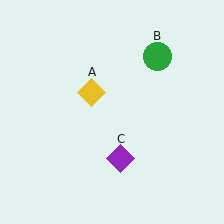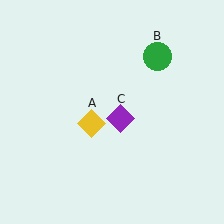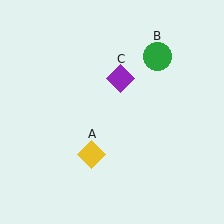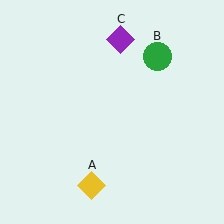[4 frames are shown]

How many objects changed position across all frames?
2 objects changed position: yellow diamond (object A), purple diamond (object C).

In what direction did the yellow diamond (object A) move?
The yellow diamond (object A) moved down.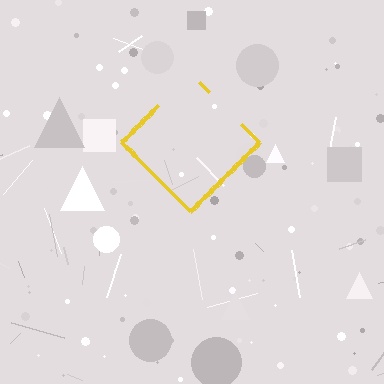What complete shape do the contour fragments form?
The contour fragments form a diamond.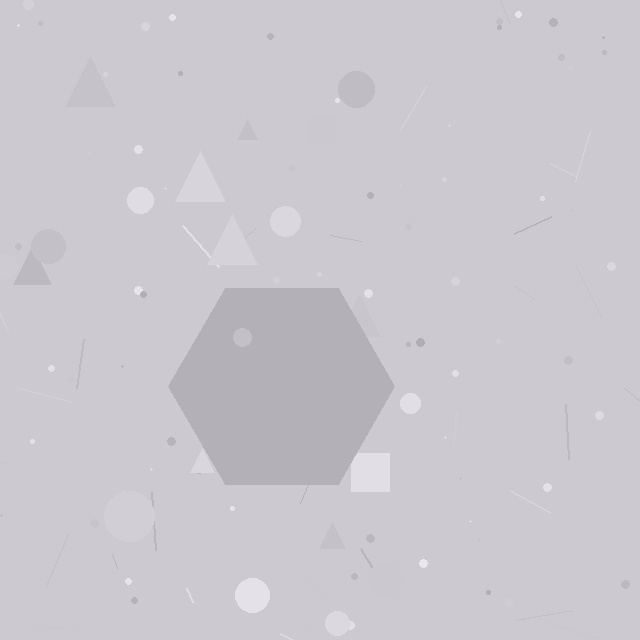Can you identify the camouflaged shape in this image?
The camouflaged shape is a hexagon.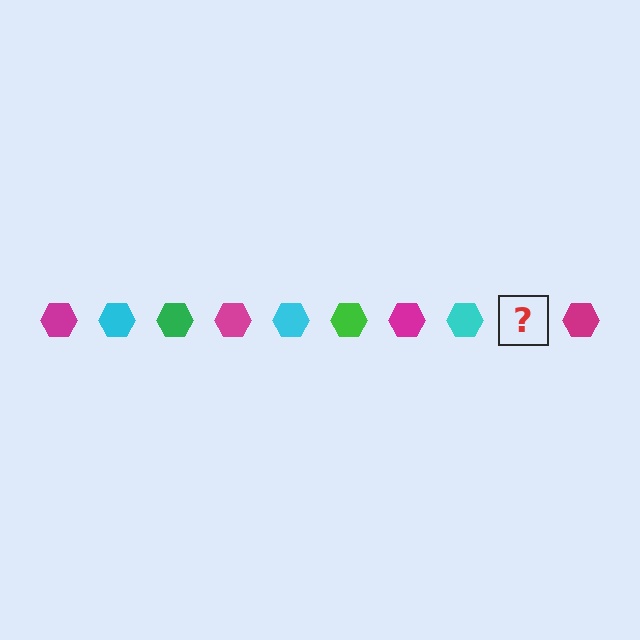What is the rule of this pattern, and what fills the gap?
The rule is that the pattern cycles through magenta, cyan, green hexagons. The gap should be filled with a green hexagon.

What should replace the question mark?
The question mark should be replaced with a green hexagon.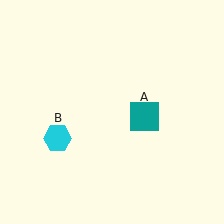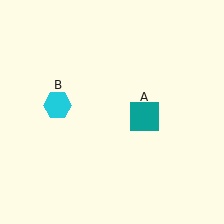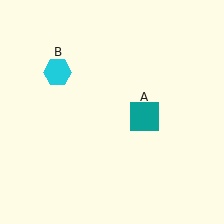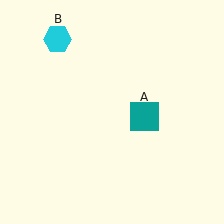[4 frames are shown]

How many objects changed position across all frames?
1 object changed position: cyan hexagon (object B).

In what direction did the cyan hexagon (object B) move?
The cyan hexagon (object B) moved up.